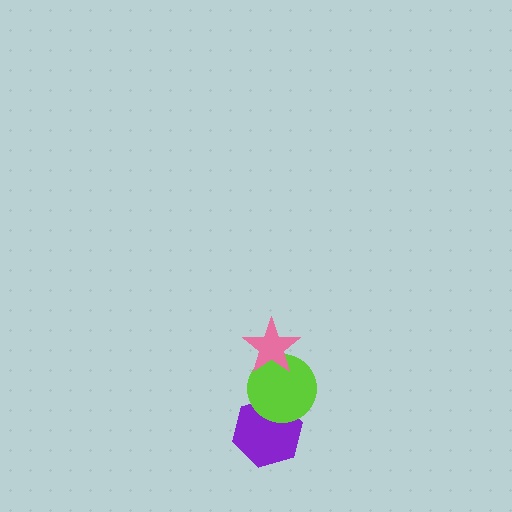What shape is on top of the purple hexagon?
The lime circle is on top of the purple hexagon.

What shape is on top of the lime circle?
The pink star is on top of the lime circle.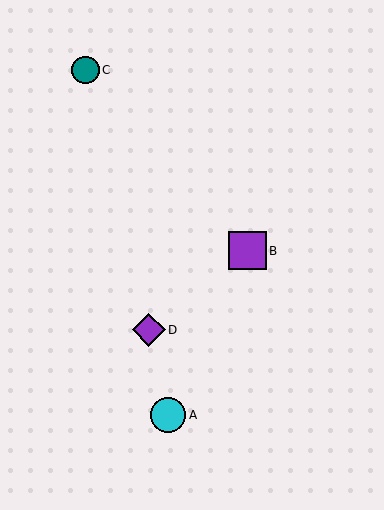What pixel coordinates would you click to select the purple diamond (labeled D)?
Click at (149, 330) to select the purple diamond D.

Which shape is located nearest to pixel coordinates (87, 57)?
The teal circle (labeled C) at (86, 70) is nearest to that location.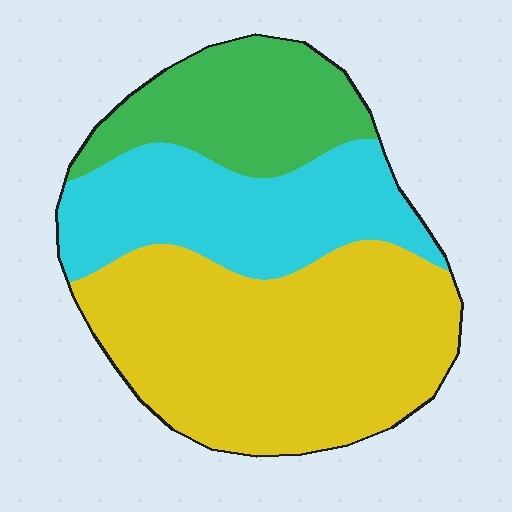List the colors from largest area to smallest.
From largest to smallest: yellow, cyan, green.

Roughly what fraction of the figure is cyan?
Cyan covers 29% of the figure.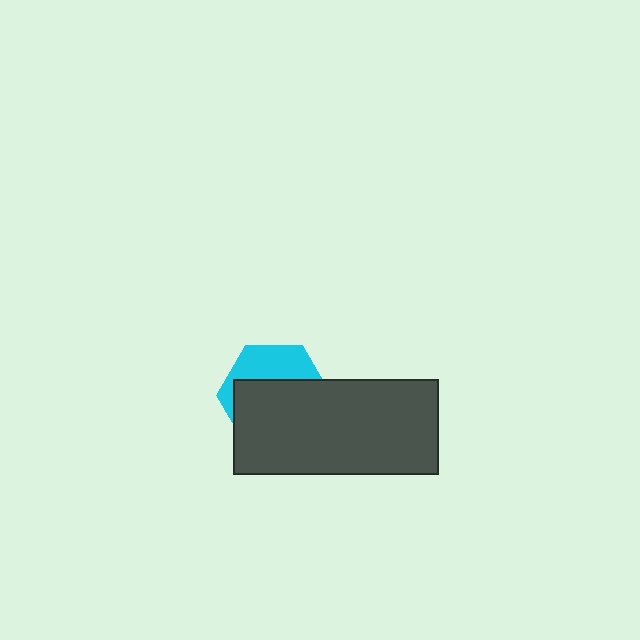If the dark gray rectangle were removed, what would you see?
You would see the complete cyan hexagon.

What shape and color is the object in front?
The object in front is a dark gray rectangle.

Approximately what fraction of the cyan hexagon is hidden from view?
Roughly 64% of the cyan hexagon is hidden behind the dark gray rectangle.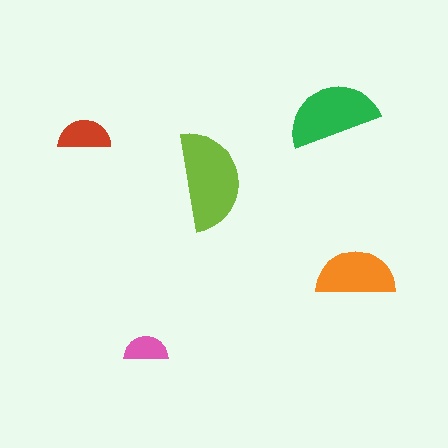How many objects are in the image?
There are 5 objects in the image.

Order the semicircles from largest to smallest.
the lime one, the green one, the orange one, the red one, the pink one.